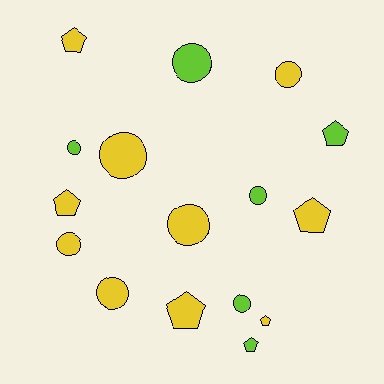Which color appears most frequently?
Yellow, with 10 objects.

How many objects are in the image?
There are 16 objects.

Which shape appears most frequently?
Circle, with 9 objects.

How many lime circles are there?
There are 4 lime circles.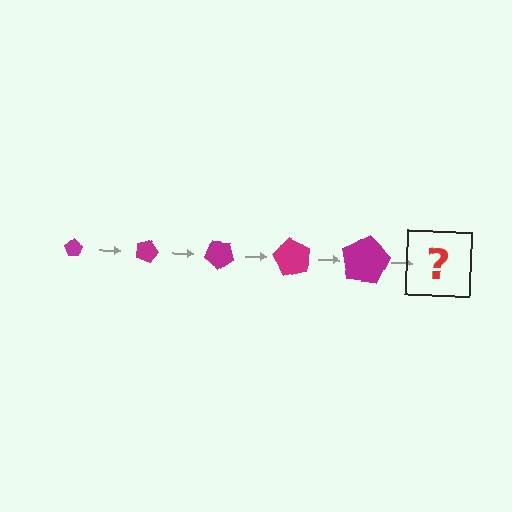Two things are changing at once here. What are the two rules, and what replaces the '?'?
The two rules are that the pentagon grows larger each step and it rotates 20 degrees each step. The '?' should be a pentagon, larger than the previous one and rotated 100 degrees from the start.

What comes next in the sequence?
The next element should be a pentagon, larger than the previous one and rotated 100 degrees from the start.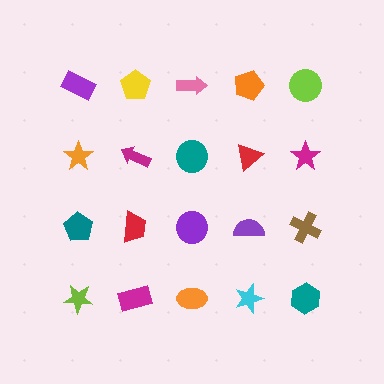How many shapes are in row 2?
5 shapes.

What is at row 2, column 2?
A magenta arrow.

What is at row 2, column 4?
A red triangle.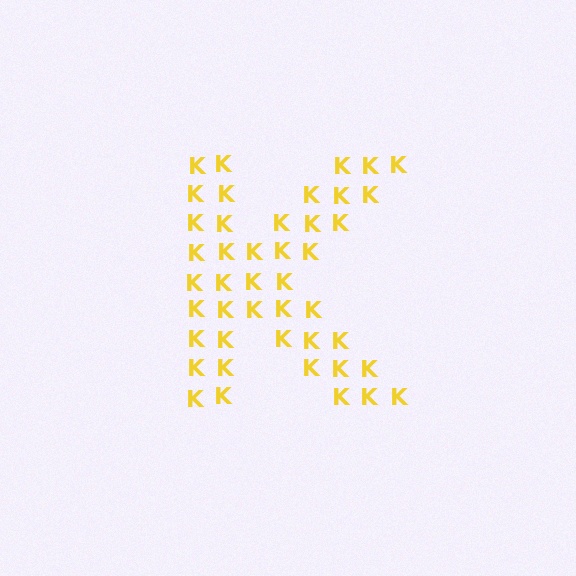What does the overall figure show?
The overall figure shows the letter K.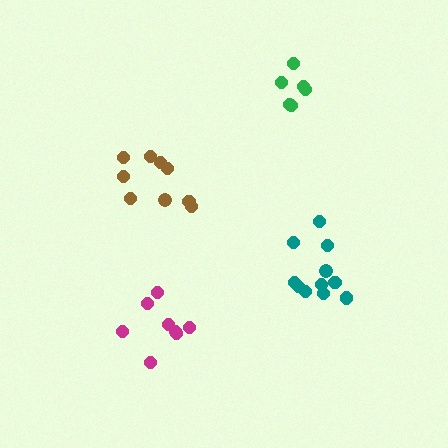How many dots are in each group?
Group 1: 6 dots, Group 2: 9 dots, Group 3: 8 dots, Group 4: 11 dots (34 total).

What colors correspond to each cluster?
The clusters are colored: green, brown, magenta, teal.